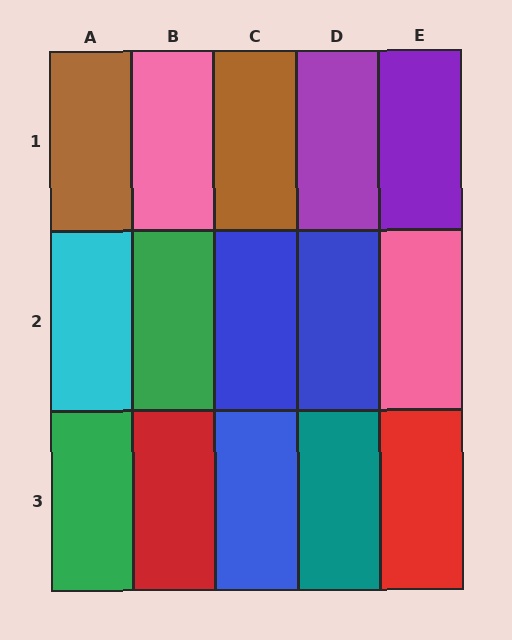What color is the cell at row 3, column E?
Red.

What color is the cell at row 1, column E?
Purple.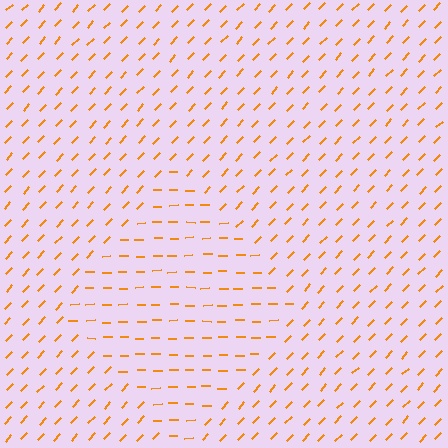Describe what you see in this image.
The image is filled with small orange line segments. A diamond region in the image has lines oriented differently from the surrounding lines, creating a visible texture boundary.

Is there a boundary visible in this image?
Yes, there is a texture boundary formed by a change in line orientation.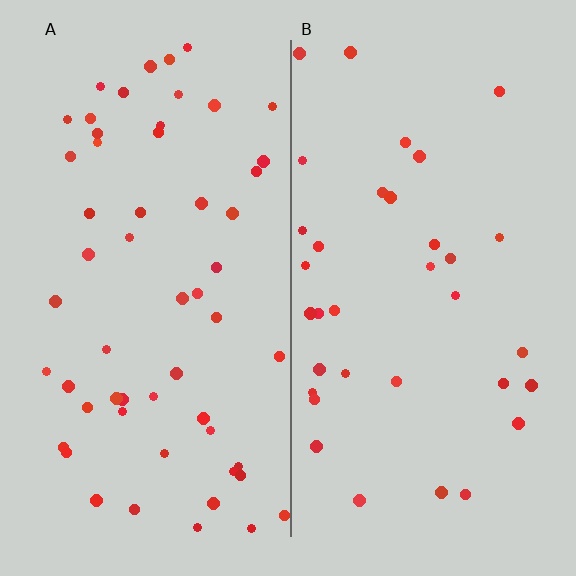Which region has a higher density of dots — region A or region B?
A (the left).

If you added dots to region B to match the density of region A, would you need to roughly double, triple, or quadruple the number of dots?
Approximately double.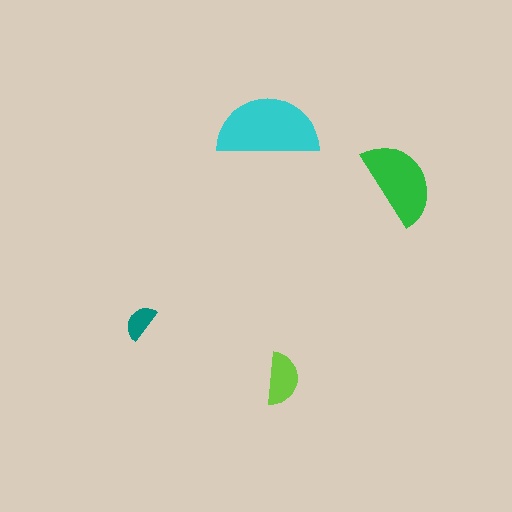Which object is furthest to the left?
The teal semicircle is leftmost.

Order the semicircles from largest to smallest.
the cyan one, the green one, the lime one, the teal one.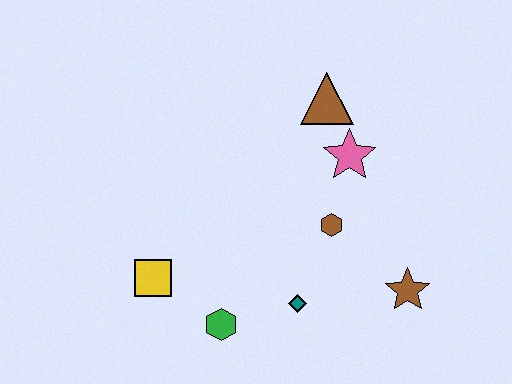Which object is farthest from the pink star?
The yellow square is farthest from the pink star.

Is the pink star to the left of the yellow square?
No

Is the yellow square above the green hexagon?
Yes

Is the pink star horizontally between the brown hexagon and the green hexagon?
No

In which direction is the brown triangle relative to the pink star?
The brown triangle is above the pink star.